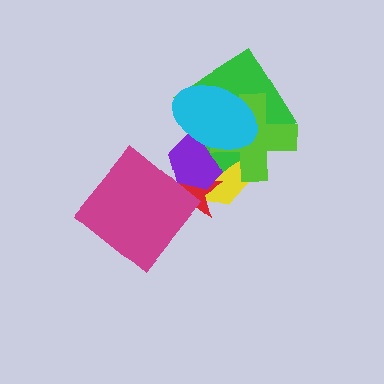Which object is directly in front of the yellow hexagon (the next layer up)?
The red star is directly in front of the yellow hexagon.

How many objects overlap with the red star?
3 objects overlap with the red star.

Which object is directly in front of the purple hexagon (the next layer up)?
The green diamond is directly in front of the purple hexagon.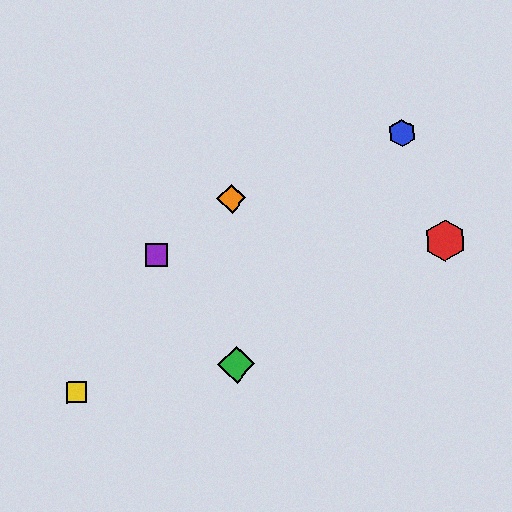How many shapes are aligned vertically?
2 shapes (the green diamond, the orange diamond) are aligned vertically.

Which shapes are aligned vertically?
The green diamond, the orange diamond are aligned vertically.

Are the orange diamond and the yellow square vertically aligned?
No, the orange diamond is at x≈231 and the yellow square is at x≈76.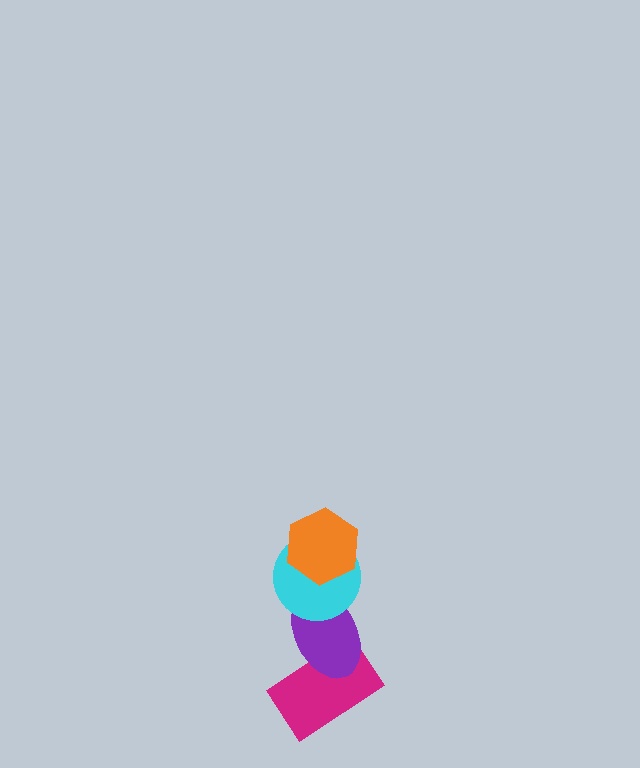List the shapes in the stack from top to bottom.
From top to bottom: the orange hexagon, the cyan circle, the purple ellipse, the magenta rectangle.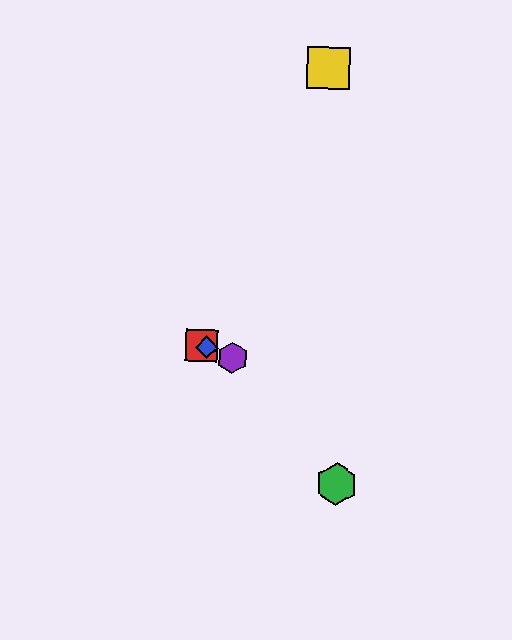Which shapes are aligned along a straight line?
The red square, the blue diamond, the purple hexagon are aligned along a straight line.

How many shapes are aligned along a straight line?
3 shapes (the red square, the blue diamond, the purple hexagon) are aligned along a straight line.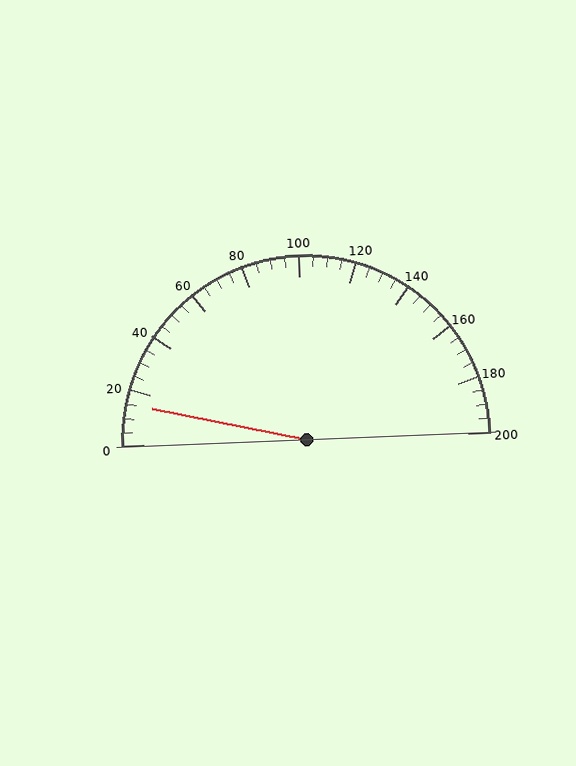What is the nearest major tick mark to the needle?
The nearest major tick mark is 20.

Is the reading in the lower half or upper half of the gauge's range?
The reading is in the lower half of the range (0 to 200).